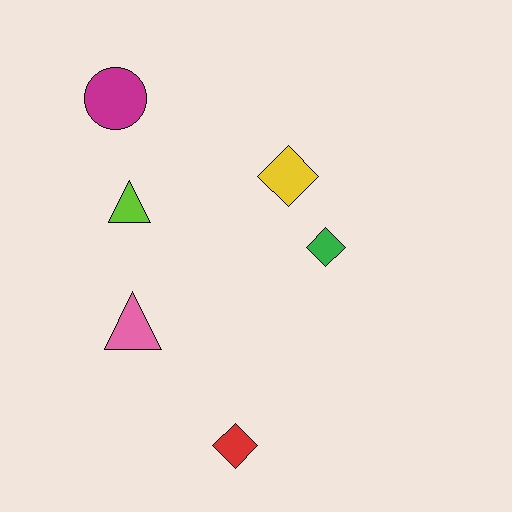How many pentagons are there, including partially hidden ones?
There are no pentagons.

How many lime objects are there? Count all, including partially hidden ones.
There is 1 lime object.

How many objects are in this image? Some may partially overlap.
There are 6 objects.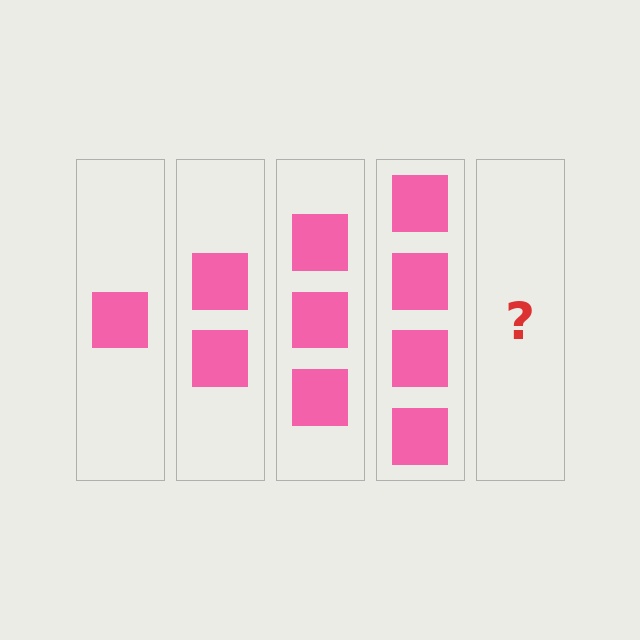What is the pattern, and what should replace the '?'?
The pattern is that each step adds one more square. The '?' should be 5 squares.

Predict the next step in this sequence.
The next step is 5 squares.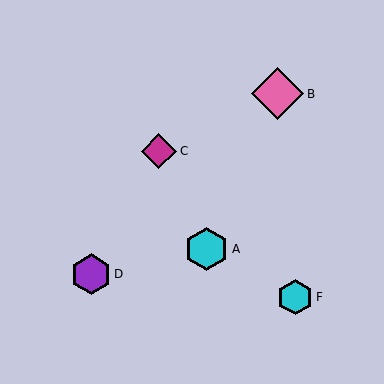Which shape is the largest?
The pink diamond (labeled B) is the largest.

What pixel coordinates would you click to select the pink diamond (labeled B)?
Click at (278, 94) to select the pink diamond B.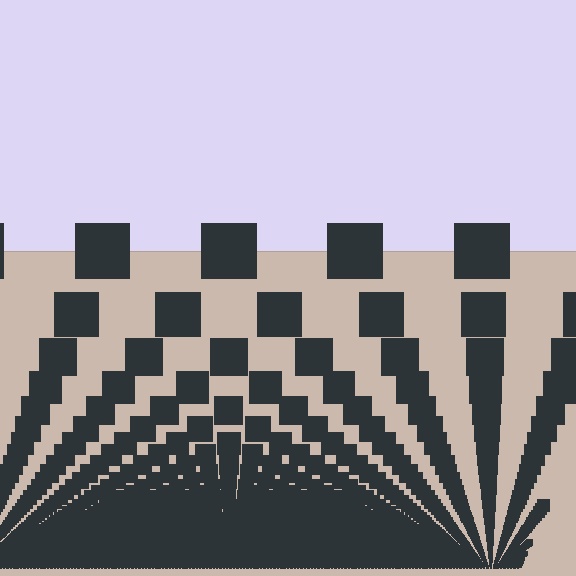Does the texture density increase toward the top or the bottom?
Density increases toward the bottom.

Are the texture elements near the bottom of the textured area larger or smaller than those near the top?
Smaller. The gradient is inverted — elements near the bottom are smaller and denser.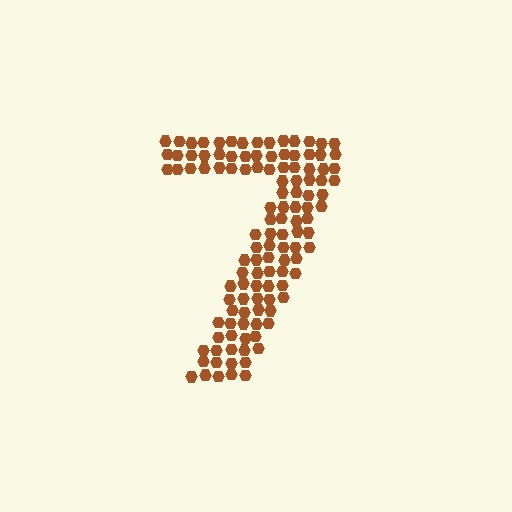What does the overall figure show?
The overall figure shows the digit 7.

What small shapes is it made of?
It is made of small hexagons.